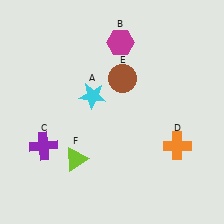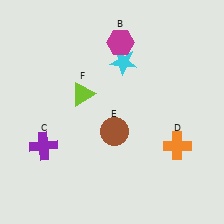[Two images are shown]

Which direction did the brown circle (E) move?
The brown circle (E) moved down.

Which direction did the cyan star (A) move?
The cyan star (A) moved up.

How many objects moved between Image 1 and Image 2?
3 objects moved between the two images.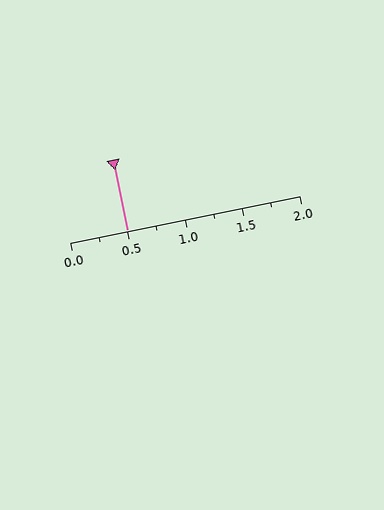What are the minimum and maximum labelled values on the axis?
The axis runs from 0.0 to 2.0.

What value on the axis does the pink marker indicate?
The marker indicates approximately 0.5.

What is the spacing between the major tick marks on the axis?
The major ticks are spaced 0.5 apart.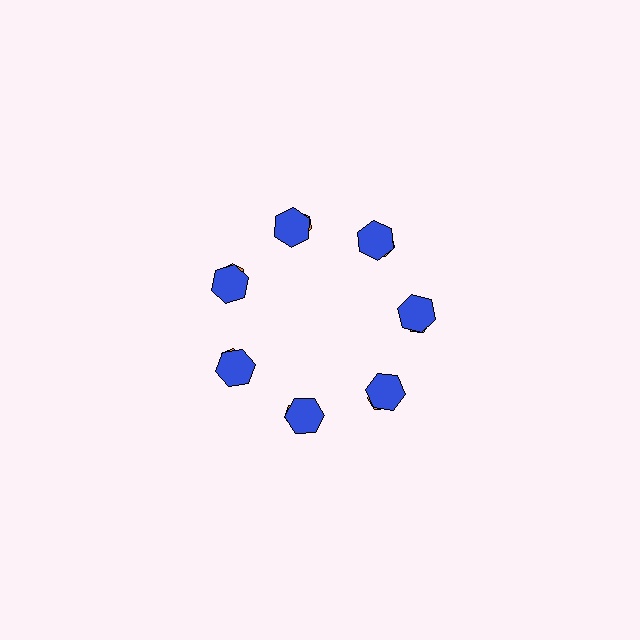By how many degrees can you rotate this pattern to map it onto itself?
The pattern maps onto itself every 51 degrees of rotation.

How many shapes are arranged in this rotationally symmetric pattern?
There are 14 shapes, arranged in 7 groups of 2.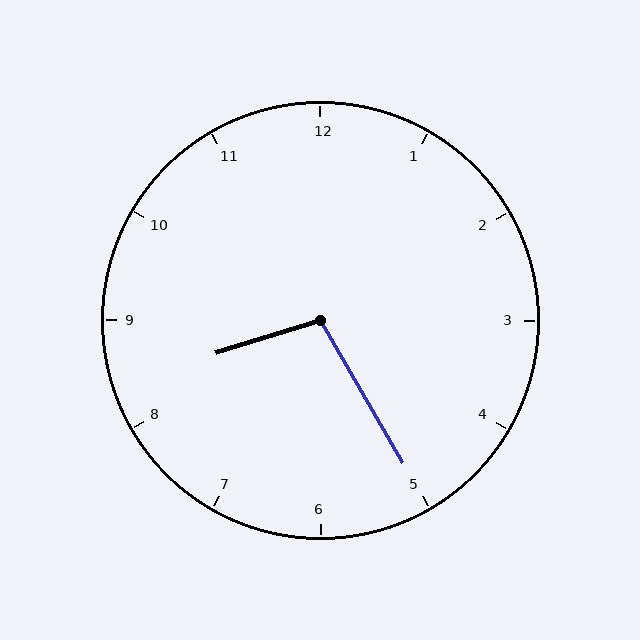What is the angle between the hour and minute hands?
Approximately 102 degrees.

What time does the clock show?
8:25.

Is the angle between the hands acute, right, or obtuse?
It is obtuse.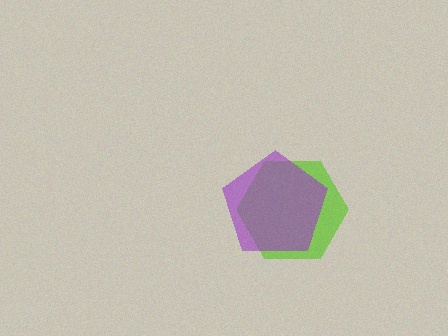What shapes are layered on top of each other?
The layered shapes are: a lime hexagon, a purple pentagon.